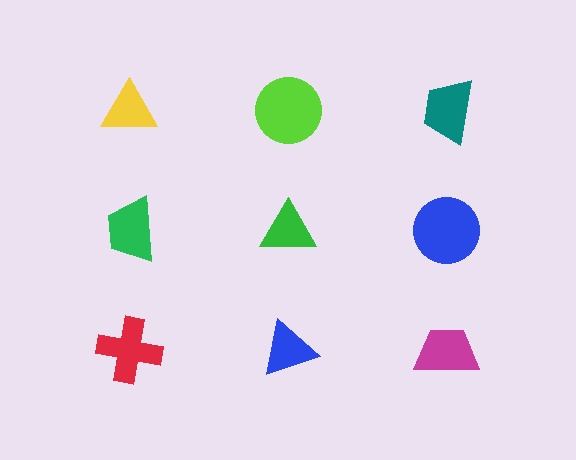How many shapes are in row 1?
3 shapes.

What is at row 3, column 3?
A magenta trapezoid.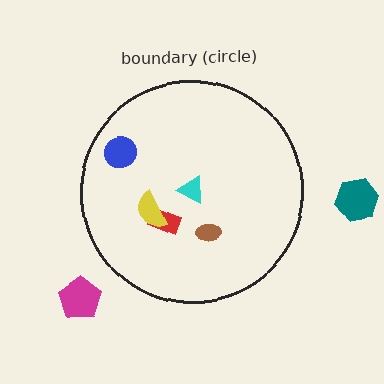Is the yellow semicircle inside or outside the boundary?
Inside.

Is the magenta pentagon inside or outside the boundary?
Outside.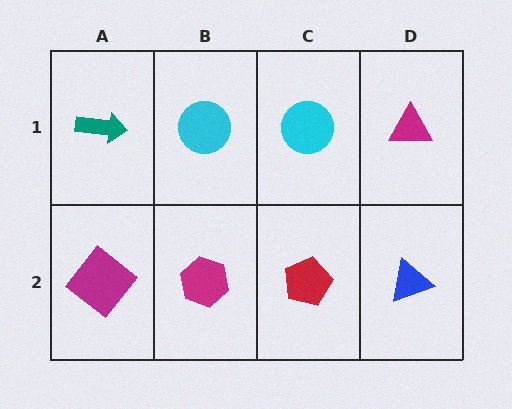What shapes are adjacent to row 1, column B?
A magenta hexagon (row 2, column B), a teal arrow (row 1, column A), a cyan circle (row 1, column C).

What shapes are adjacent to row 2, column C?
A cyan circle (row 1, column C), a magenta hexagon (row 2, column B), a blue triangle (row 2, column D).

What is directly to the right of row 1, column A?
A cyan circle.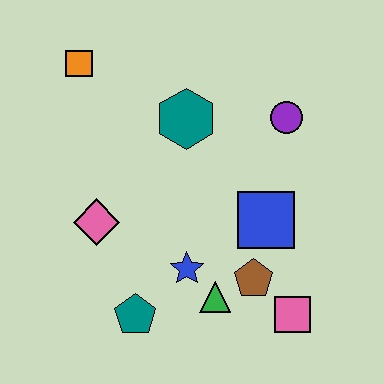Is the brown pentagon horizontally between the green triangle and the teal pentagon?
No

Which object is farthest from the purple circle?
The teal pentagon is farthest from the purple circle.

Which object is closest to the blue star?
The green triangle is closest to the blue star.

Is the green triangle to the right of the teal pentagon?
Yes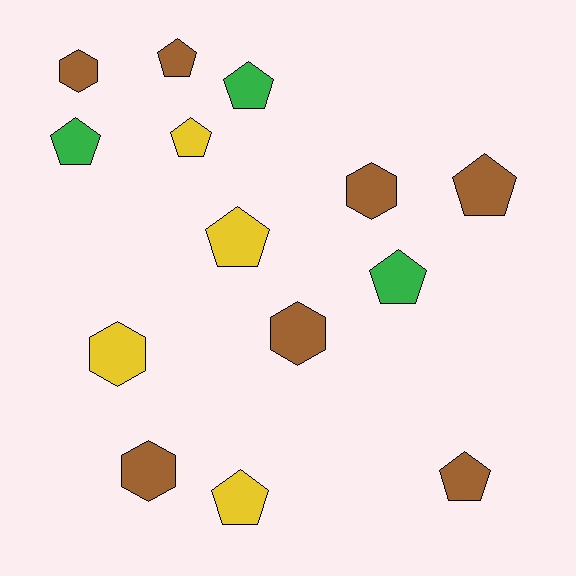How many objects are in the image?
There are 14 objects.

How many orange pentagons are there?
There are no orange pentagons.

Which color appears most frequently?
Brown, with 7 objects.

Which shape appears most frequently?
Pentagon, with 9 objects.